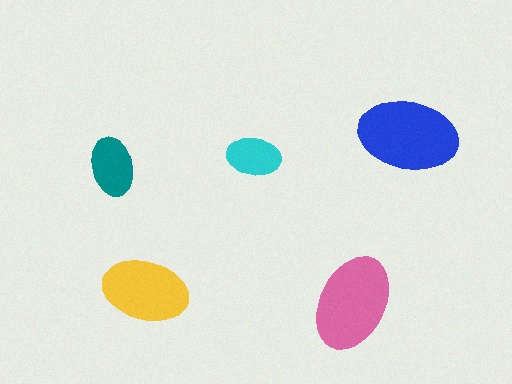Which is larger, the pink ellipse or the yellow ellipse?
The pink one.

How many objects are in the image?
There are 5 objects in the image.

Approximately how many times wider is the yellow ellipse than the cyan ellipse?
About 1.5 times wider.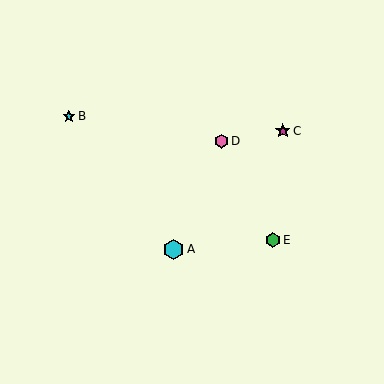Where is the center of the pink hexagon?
The center of the pink hexagon is at (221, 141).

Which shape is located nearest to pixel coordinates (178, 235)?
The cyan hexagon (labeled A) at (173, 249) is nearest to that location.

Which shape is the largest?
The cyan hexagon (labeled A) is the largest.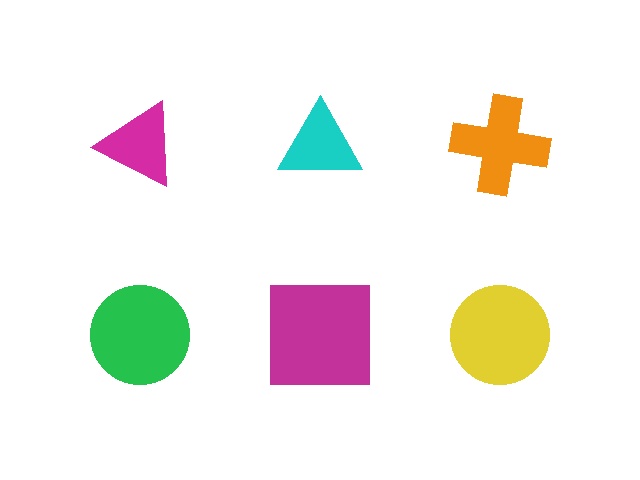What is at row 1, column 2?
A cyan triangle.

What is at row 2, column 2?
A magenta square.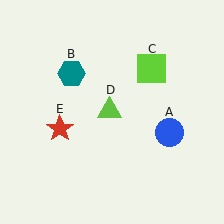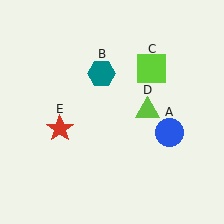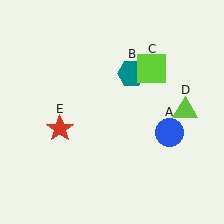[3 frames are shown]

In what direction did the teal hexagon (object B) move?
The teal hexagon (object B) moved right.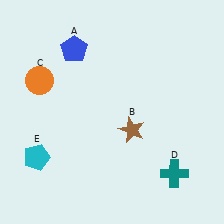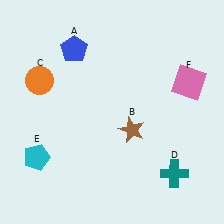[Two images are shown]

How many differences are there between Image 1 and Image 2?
There is 1 difference between the two images.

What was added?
A pink square (F) was added in Image 2.